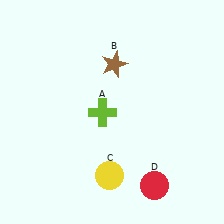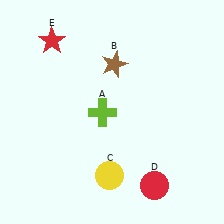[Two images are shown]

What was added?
A red star (E) was added in Image 2.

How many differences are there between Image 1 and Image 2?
There is 1 difference between the two images.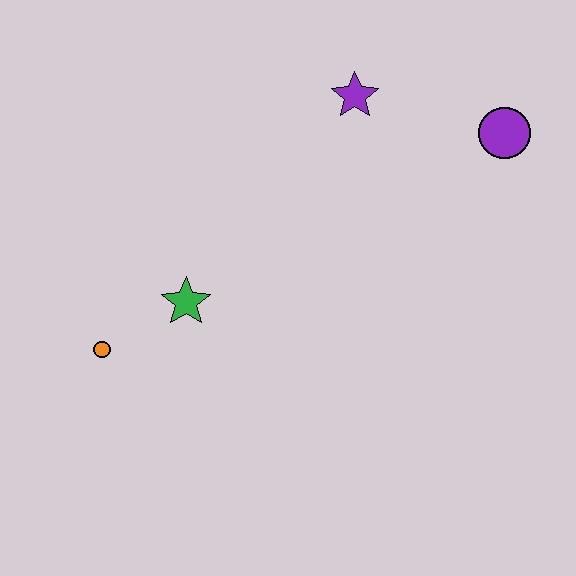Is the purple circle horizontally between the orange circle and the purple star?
No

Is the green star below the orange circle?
No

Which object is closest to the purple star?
The purple circle is closest to the purple star.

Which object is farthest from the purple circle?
The orange circle is farthest from the purple circle.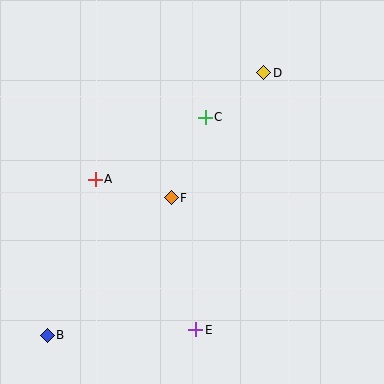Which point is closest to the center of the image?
Point F at (171, 198) is closest to the center.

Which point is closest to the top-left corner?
Point A is closest to the top-left corner.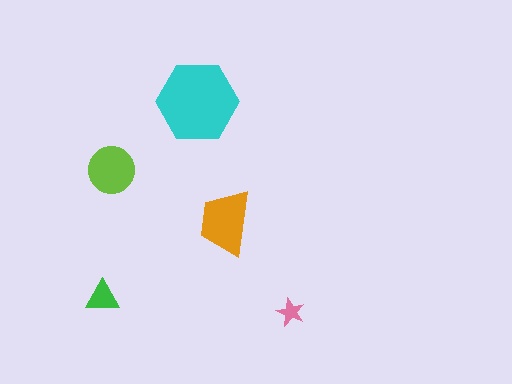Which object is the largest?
The cyan hexagon.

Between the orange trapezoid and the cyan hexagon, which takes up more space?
The cyan hexagon.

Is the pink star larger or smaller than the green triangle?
Smaller.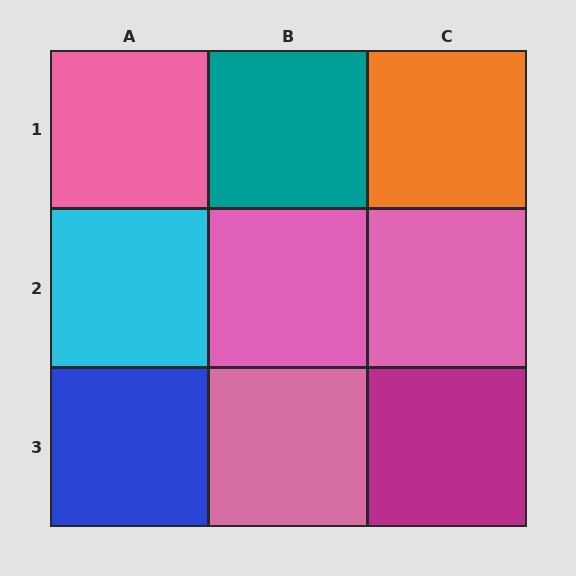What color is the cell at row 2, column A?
Cyan.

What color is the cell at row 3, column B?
Pink.